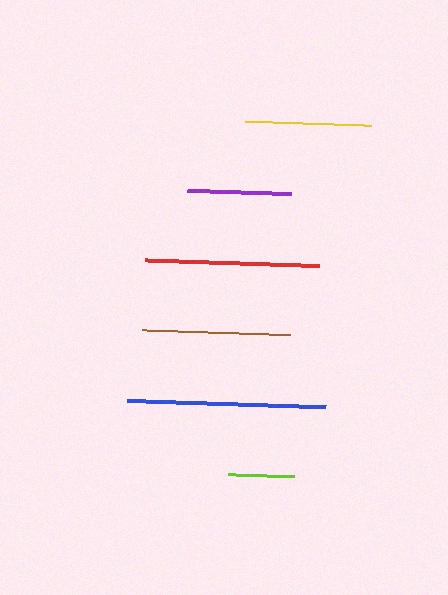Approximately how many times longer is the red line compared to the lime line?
The red line is approximately 2.6 times the length of the lime line.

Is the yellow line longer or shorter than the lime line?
The yellow line is longer than the lime line.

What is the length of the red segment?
The red segment is approximately 174 pixels long.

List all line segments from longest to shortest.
From longest to shortest: blue, red, brown, yellow, purple, lime.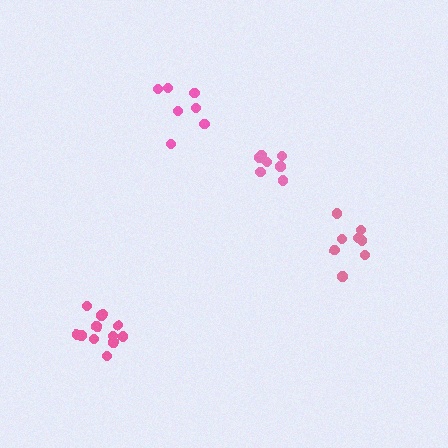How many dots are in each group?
Group 1: 7 dots, Group 2: 8 dots, Group 3: 12 dots, Group 4: 7 dots (34 total).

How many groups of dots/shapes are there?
There are 4 groups.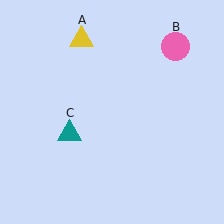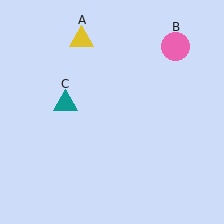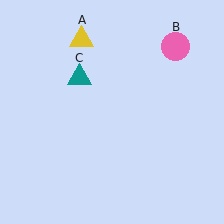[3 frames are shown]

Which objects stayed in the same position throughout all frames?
Yellow triangle (object A) and pink circle (object B) remained stationary.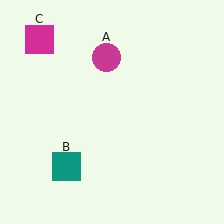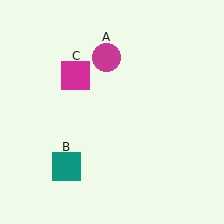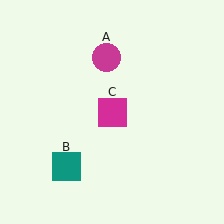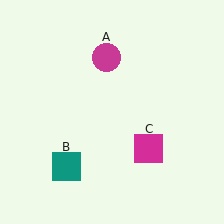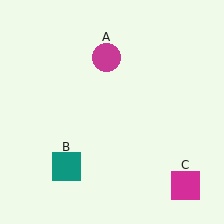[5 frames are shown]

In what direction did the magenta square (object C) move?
The magenta square (object C) moved down and to the right.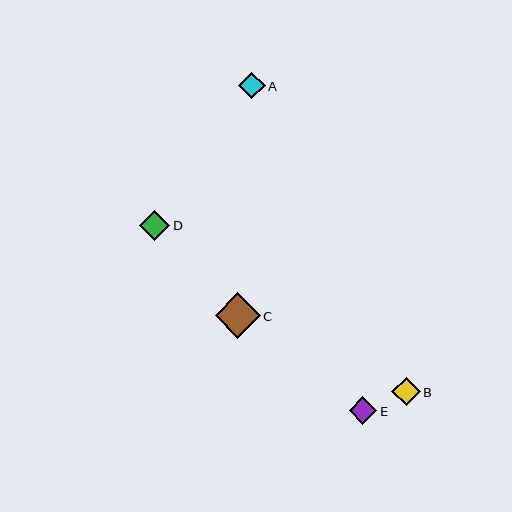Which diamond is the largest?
Diamond C is the largest with a size of approximately 45 pixels.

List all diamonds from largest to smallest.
From largest to smallest: C, D, B, E, A.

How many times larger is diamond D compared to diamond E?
Diamond D is approximately 1.1 times the size of diamond E.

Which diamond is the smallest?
Diamond A is the smallest with a size of approximately 26 pixels.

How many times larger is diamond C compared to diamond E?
Diamond C is approximately 1.6 times the size of diamond E.